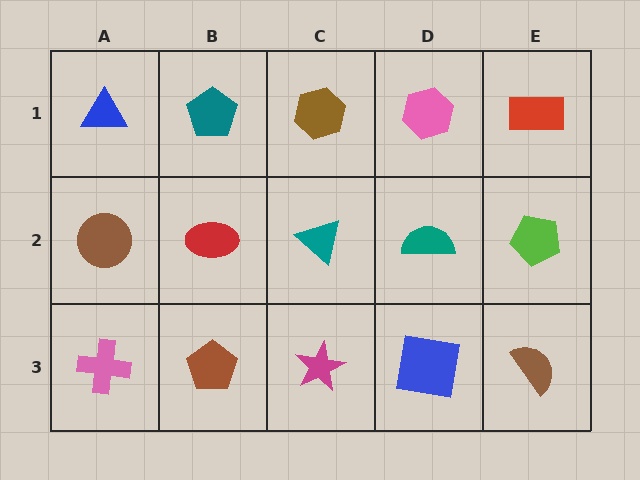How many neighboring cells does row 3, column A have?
2.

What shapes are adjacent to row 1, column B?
A red ellipse (row 2, column B), a blue triangle (row 1, column A), a brown hexagon (row 1, column C).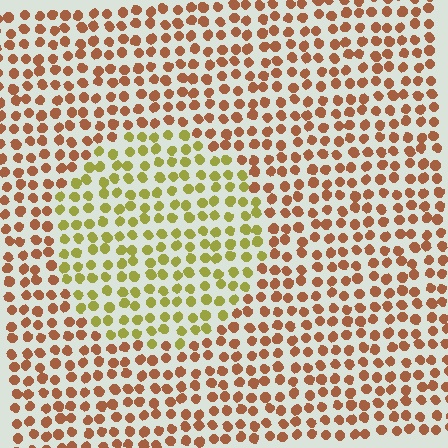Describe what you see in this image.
The image is filled with small brown elements in a uniform arrangement. A circle-shaped region is visible where the elements are tinted to a slightly different hue, forming a subtle color boundary.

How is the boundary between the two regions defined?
The boundary is defined purely by a slight shift in hue (about 48 degrees). Spacing, size, and orientation are identical on both sides.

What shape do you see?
I see a circle.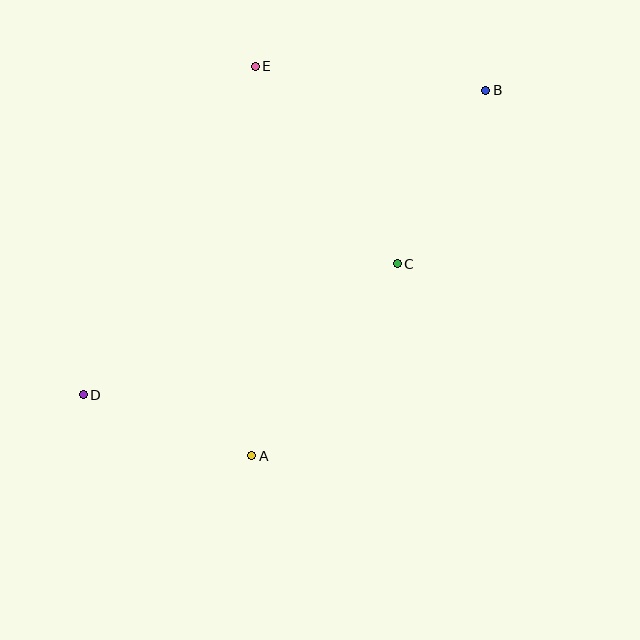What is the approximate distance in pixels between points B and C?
The distance between B and C is approximately 195 pixels.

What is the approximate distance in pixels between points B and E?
The distance between B and E is approximately 232 pixels.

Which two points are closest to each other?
Points A and D are closest to each other.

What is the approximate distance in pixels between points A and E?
The distance between A and E is approximately 390 pixels.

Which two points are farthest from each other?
Points B and D are farthest from each other.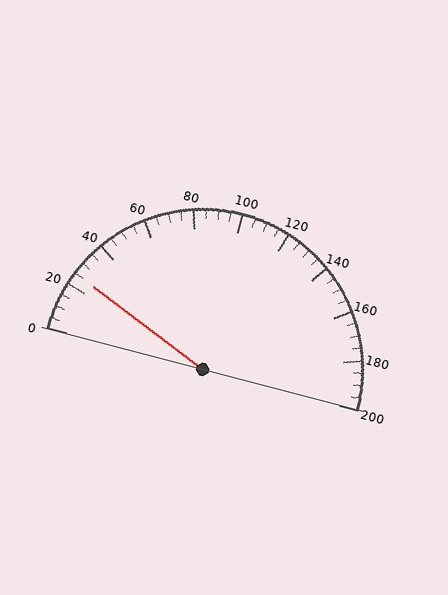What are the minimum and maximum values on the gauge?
The gauge ranges from 0 to 200.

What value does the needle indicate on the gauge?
The needle indicates approximately 25.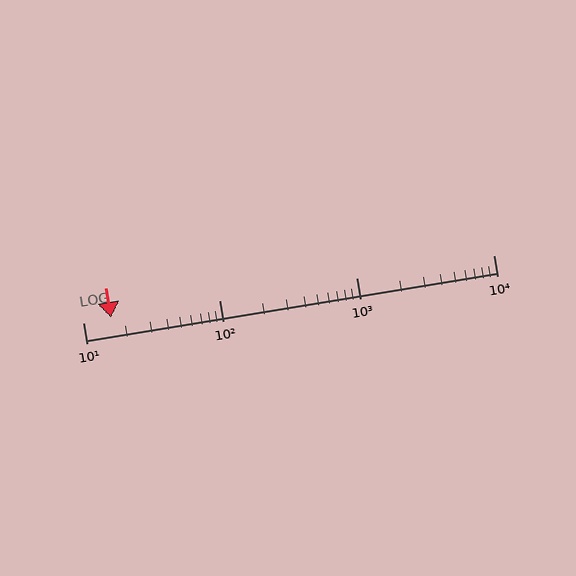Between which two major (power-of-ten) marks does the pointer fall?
The pointer is between 10 and 100.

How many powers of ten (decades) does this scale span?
The scale spans 3 decades, from 10 to 10000.